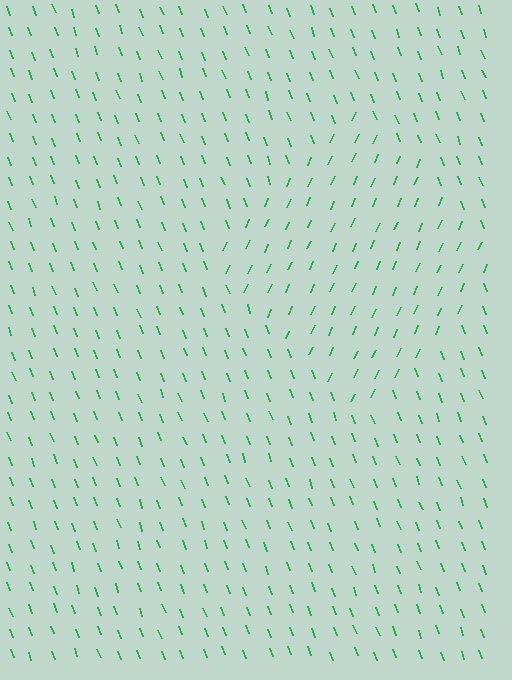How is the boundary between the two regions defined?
The boundary is defined purely by a change in line orientation (approximately 45 degrees difference). All lines are the same color and thickness.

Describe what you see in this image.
The image is filled with small green line segments. A diamond region in the image has lines oriented differently from the surrounding lines, creating a visible texture boundary.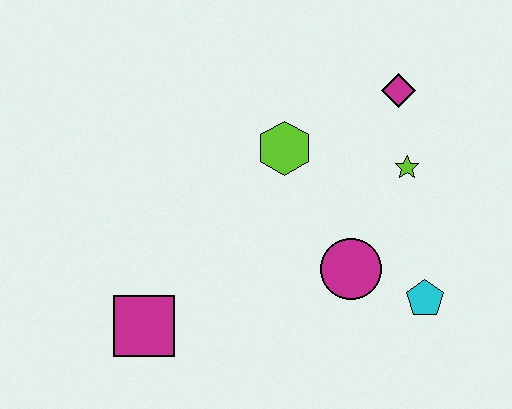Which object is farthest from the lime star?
The magenta square is farthest from the lime star.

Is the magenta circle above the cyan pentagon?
Yes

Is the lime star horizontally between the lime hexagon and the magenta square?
No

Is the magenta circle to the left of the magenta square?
No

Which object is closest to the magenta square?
The magenta circle is closest to the magenta square.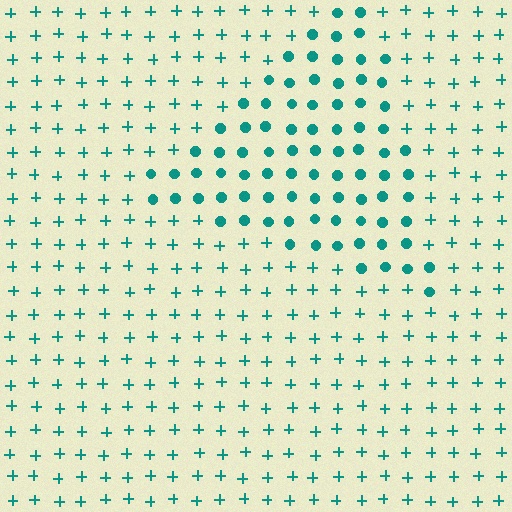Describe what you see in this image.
The image is filled with small teal elements arranged in a uniform grid. A triangle-shaped region contains circles, while the surrounding area contains plus signs. The boundary is defined purely by the change in element shape.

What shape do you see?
I see a triangle.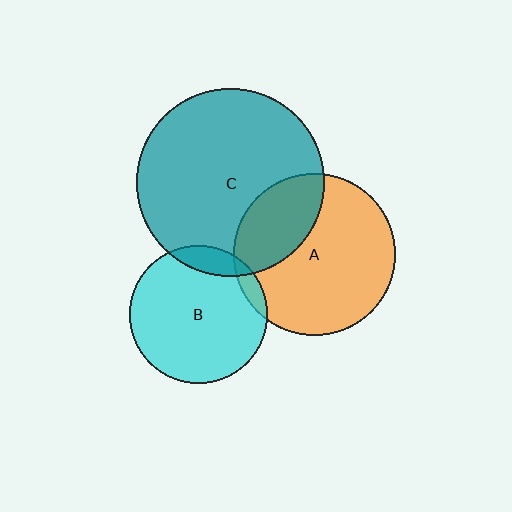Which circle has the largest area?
Circle C (teal).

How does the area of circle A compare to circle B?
Approximately 1.4 times.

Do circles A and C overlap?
Yes.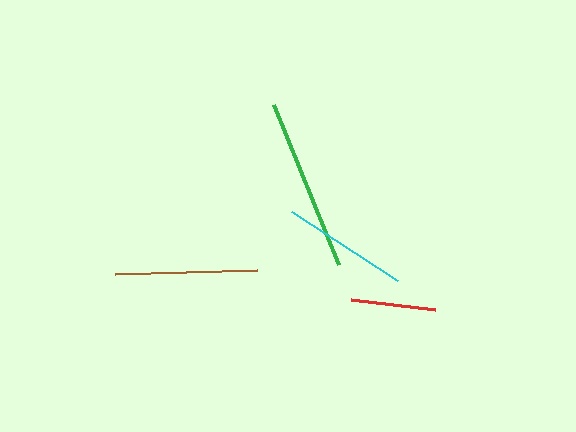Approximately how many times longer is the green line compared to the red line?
The green line is approximately 2.1 times the length of the red line.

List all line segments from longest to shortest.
From longest to shortest: green, brown, cyan, red.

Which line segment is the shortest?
The red line is the shortest at approximately 84 pixels.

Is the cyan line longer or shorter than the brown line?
The brown line is longer than the cyan line.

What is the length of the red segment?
The red segment is approximately 84 pixels long.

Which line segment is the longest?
The green line is the longest at approximately 172 pixels.